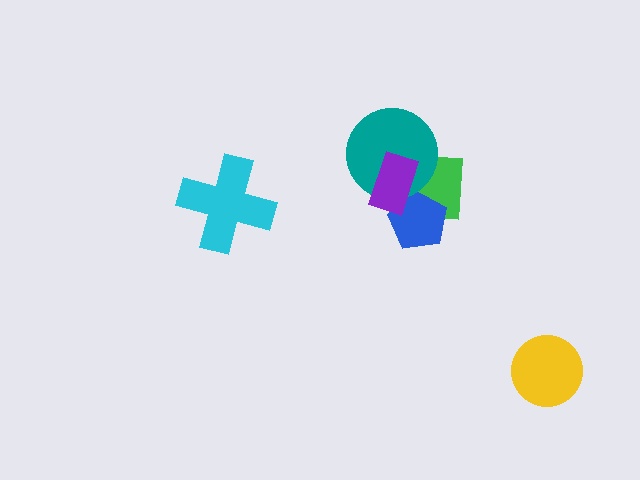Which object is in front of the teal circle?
The purple rectangle is in front of the teal circle.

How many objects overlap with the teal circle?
2 objects overlap with the teal circle.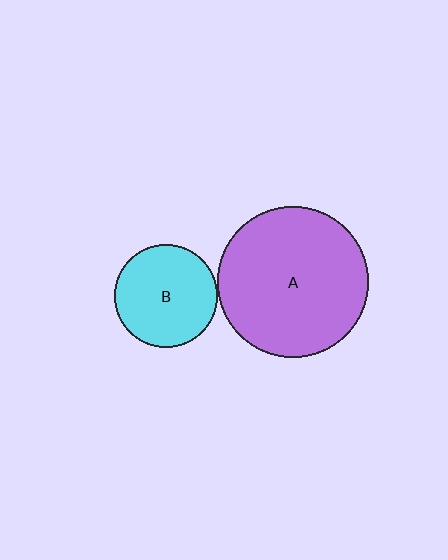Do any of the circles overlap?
No, none of the circles overlap.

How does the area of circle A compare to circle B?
Approximately 2.2 times.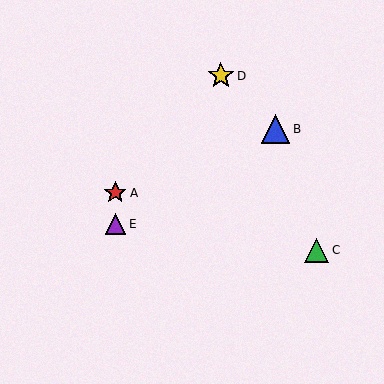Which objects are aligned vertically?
Objects A, E are aligned vertically.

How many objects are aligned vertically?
2 objects (A, E) are aligned vertically.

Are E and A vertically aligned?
Yes, both are at x≈115.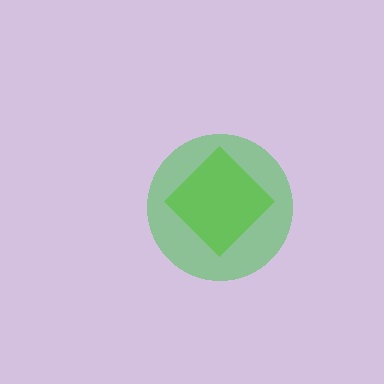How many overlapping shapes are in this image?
There are 2 overlapping shapes in the image.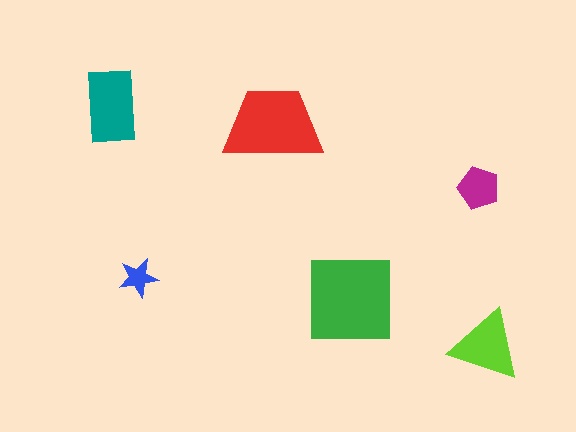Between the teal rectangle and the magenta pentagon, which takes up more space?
The teal rectangle.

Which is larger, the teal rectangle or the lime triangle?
The teal rectangle.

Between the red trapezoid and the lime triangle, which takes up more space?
The red trapezoid.